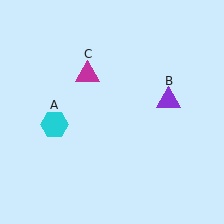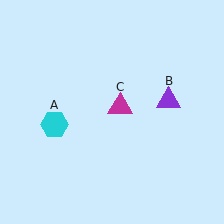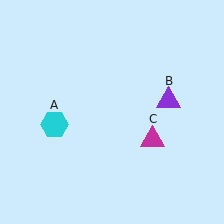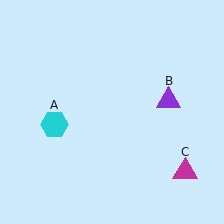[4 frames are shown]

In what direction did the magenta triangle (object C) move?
The magenta triangle (object C) moved down and to the right.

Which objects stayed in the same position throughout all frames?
Cyan hexagon (object A) and purple triangle (object B) remained stationary.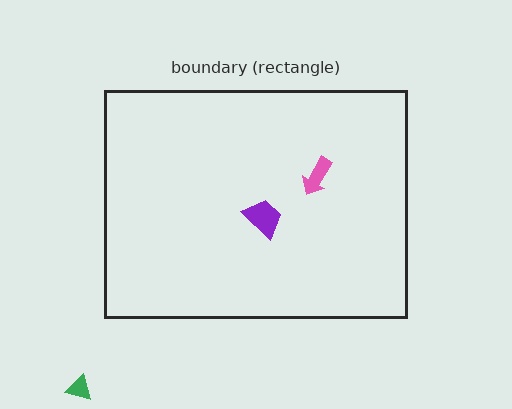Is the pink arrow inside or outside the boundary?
Inside.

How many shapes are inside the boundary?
2 inside, 1 outside.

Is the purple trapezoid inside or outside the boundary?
Inside.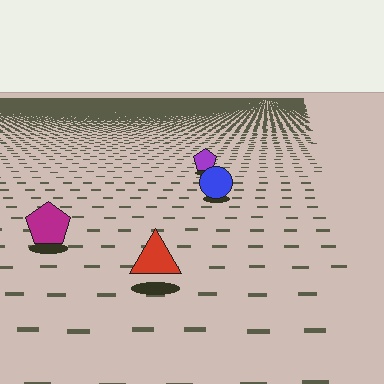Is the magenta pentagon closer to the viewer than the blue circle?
Yes. The magenta pentagon is closer — you can tell from the texture gradient: the ground texture is coarser near it.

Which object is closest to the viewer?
The red triangle is closest. The texture marks near it are larger and more spread out.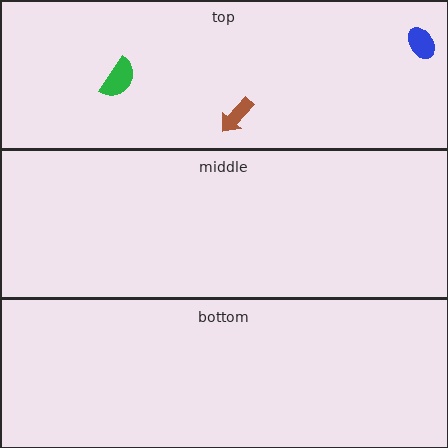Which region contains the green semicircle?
The top region.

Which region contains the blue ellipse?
The top region.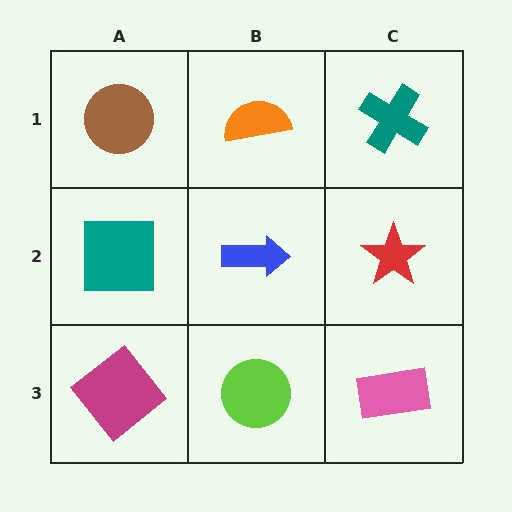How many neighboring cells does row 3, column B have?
3.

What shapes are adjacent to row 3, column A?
A teal square (row 2, column A), a lime circle (row 3, column B).